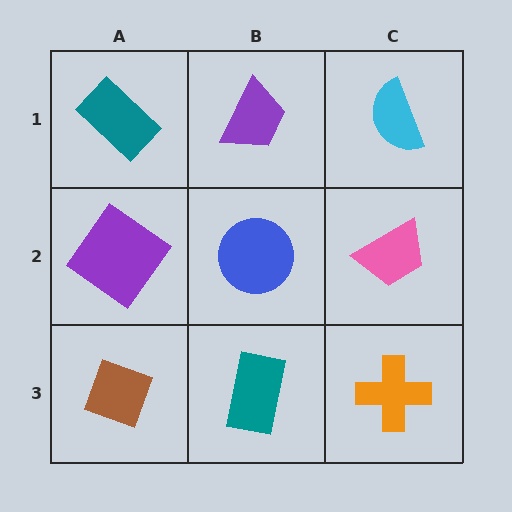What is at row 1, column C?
A cyan semicircle.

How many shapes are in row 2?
3 shapes.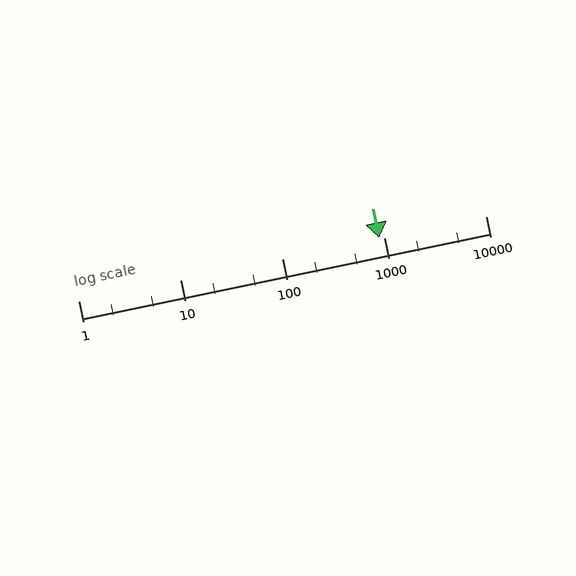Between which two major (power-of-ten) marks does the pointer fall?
The pointer is between 100 and 1000.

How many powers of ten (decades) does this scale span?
The scale spans 4 decades, from 1 to 10000.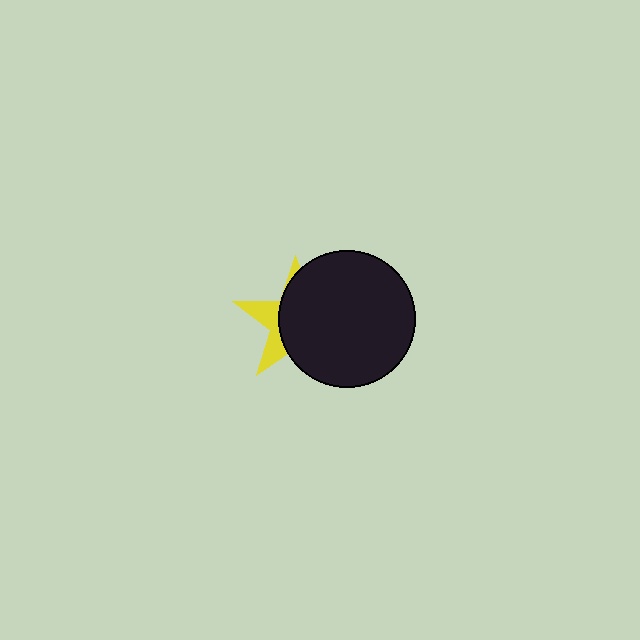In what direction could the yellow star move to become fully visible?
The yellow star could move left. That would shift it out from behind the black circle entirely.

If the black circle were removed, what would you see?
You would see the complete yellow star.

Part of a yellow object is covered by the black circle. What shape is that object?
It is a star.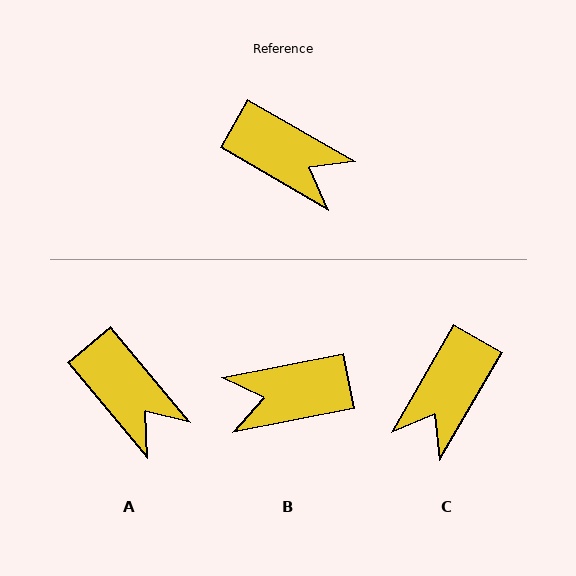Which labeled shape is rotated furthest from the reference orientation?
B, about 139 degrees away.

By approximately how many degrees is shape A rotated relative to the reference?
Approximately 20 degrees clockwise.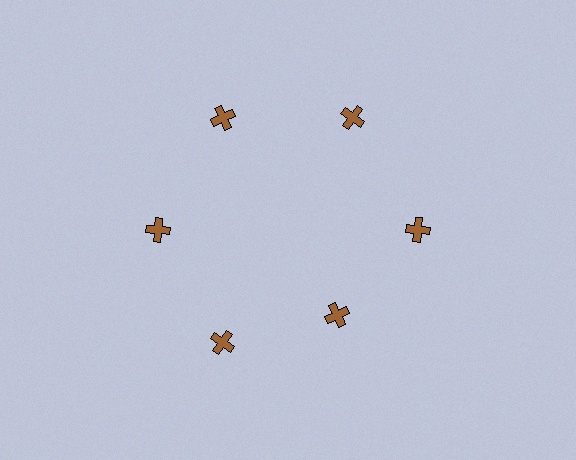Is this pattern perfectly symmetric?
No. The 6 brown crosses are arranged in a ring, but one element near the 5 o'clock position is pulled inward toward the center, breaking the 6-fold rotational symmetry.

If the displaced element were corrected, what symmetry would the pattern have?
It would have 6-fold rotational symmetry — the pattern would map onto itself every 60 degrees.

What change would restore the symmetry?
The symmetry would be restored by moving it outward, back onto the ring so that all 6 crosses sit at equal angles and equal distance from the center.